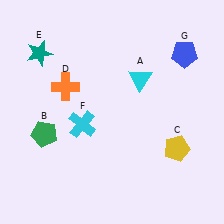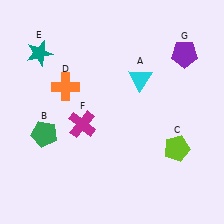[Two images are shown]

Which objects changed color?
C changed from yellow to lime. F changed from cyan to magenta. G changed from blue to purple.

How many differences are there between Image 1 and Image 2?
There are 3 differences between the two images.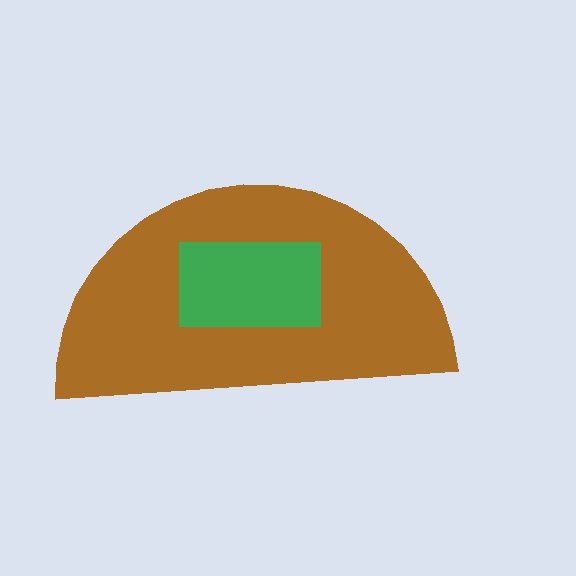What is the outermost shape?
The brown semicircle.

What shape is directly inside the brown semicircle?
The green rectangle.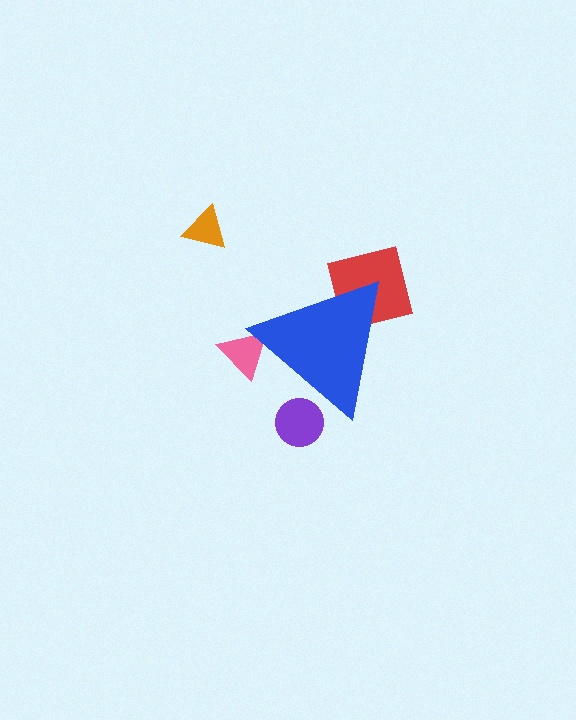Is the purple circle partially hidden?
Yes, the purple circle is partially hidden behind the blue triangle.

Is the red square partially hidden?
Yes, the red square is partially hidden behind the blue triangle.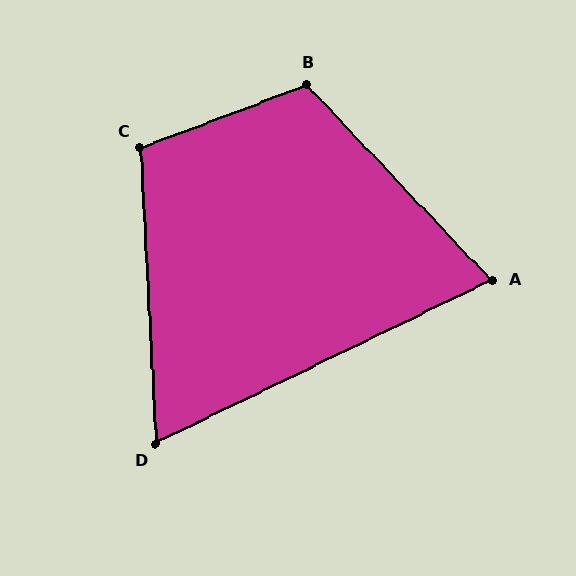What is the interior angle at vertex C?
Approximately 108 degrees (obtuse).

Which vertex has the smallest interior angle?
D, at approximately 67 degrees.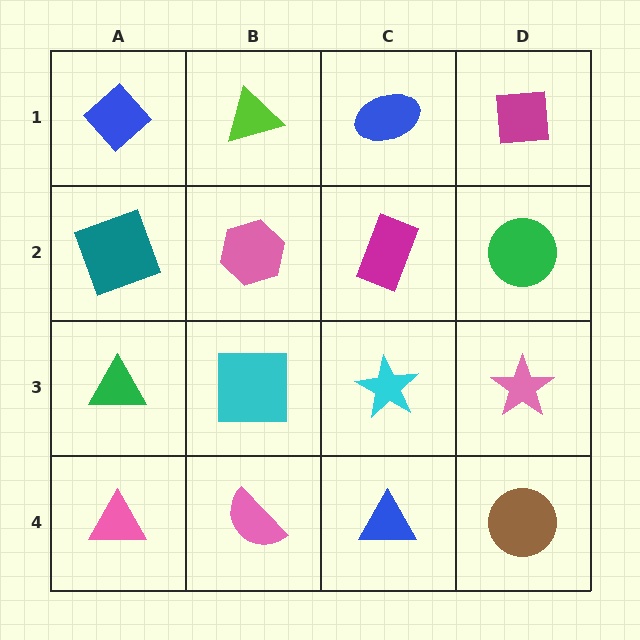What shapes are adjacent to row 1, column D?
A green circle (row 2, column D), a blue ellipse (row 1, column C).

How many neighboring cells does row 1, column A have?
2.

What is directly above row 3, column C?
A magenta rectangle.